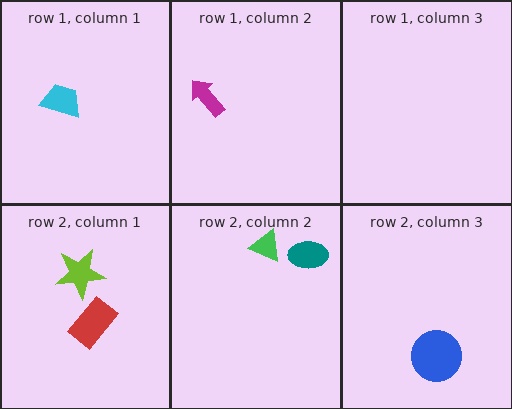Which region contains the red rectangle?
The row 2, column 1 region.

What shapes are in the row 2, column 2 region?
The teal ellipse, the green triangle.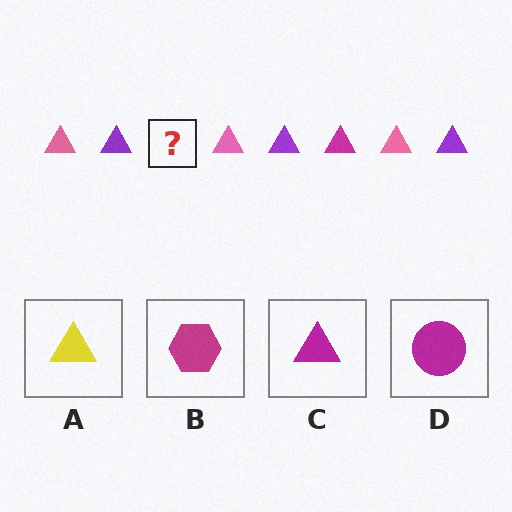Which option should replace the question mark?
Option C.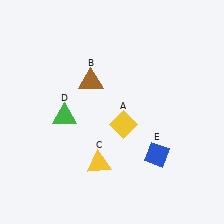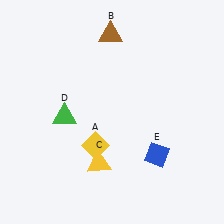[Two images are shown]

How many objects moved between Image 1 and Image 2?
2 objects moved between the two images.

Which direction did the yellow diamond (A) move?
The yellow diamond (A) moved left.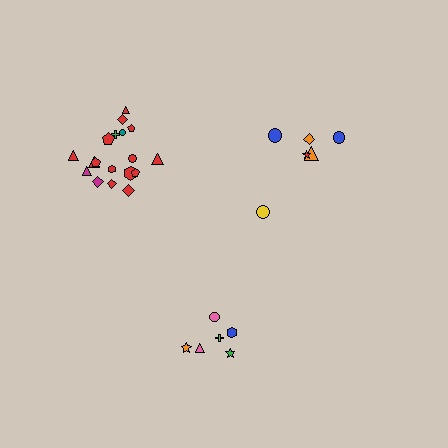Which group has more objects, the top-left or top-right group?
The top-left group.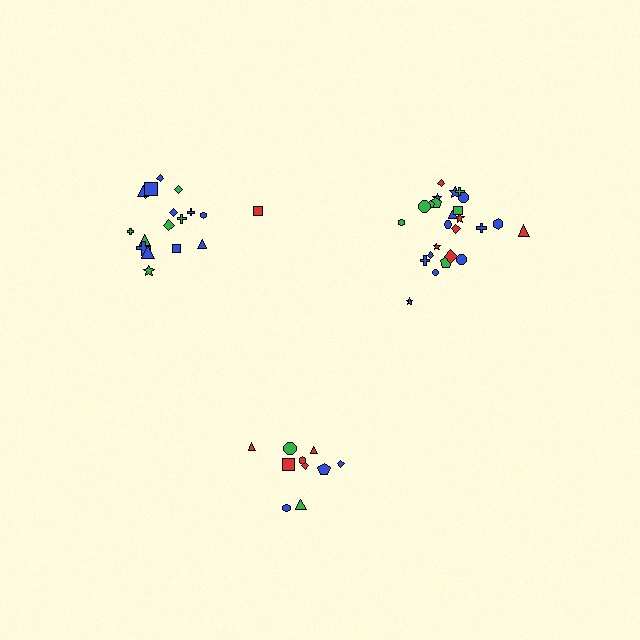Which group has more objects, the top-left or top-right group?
The top-right group.